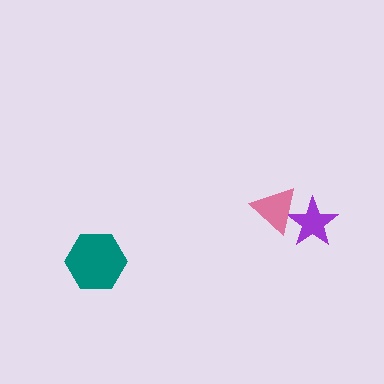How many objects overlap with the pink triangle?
1 object overlaps with the pink triangle.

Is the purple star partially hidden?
Yes, it is partially covered by another shape.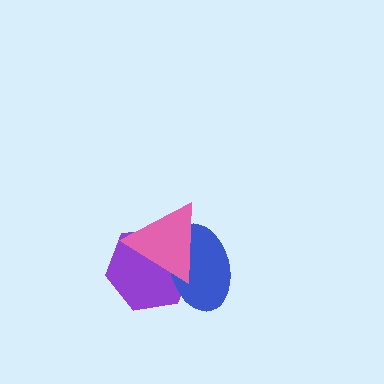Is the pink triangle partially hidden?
No, no other shape covers it.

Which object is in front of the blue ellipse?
The pink triangle is in front of the blue ellipse.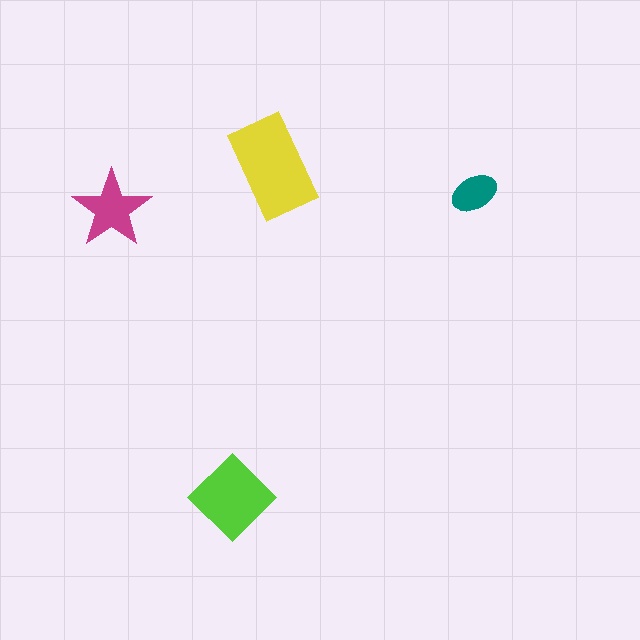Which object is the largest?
The yellow rectangle.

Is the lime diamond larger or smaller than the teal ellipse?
Larger.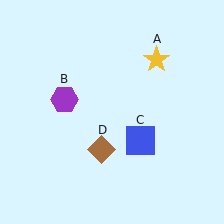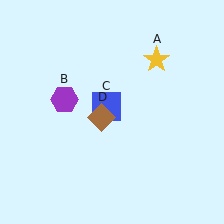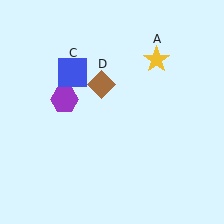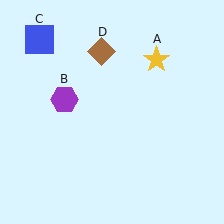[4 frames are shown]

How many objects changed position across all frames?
2 objects changed position: blue square (object C), brown diamond (object D).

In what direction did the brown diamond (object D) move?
The brown diamond (object D) moved up.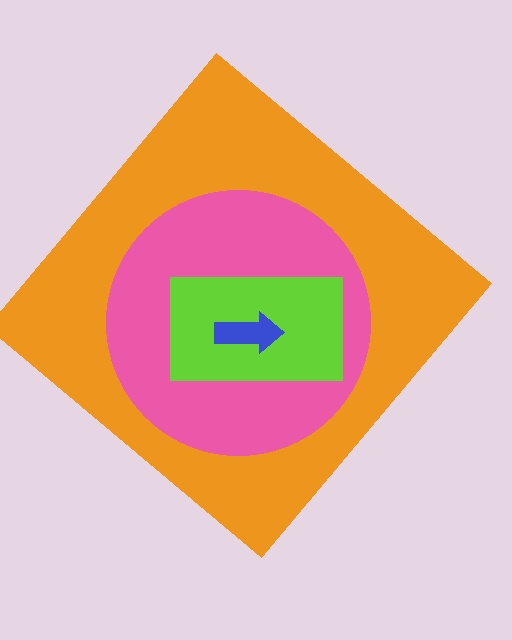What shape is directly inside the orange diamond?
The pink circle.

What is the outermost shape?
The orange diamond.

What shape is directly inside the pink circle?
The lime rectangle.